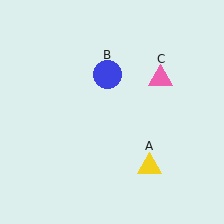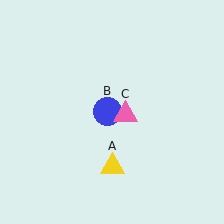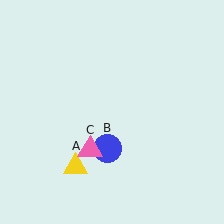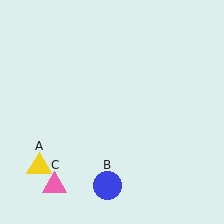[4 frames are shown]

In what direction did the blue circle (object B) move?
The blue circle (object B) moved down.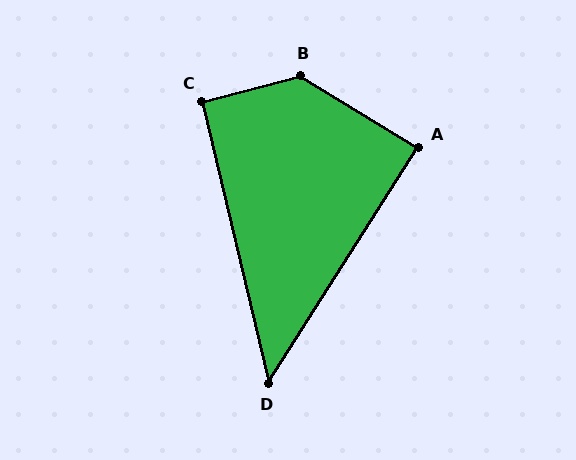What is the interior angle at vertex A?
Approximately 89 degrees (approximately right).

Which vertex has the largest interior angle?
B, at approximately 134 degrees.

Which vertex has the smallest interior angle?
D, at approximately 46 degrees.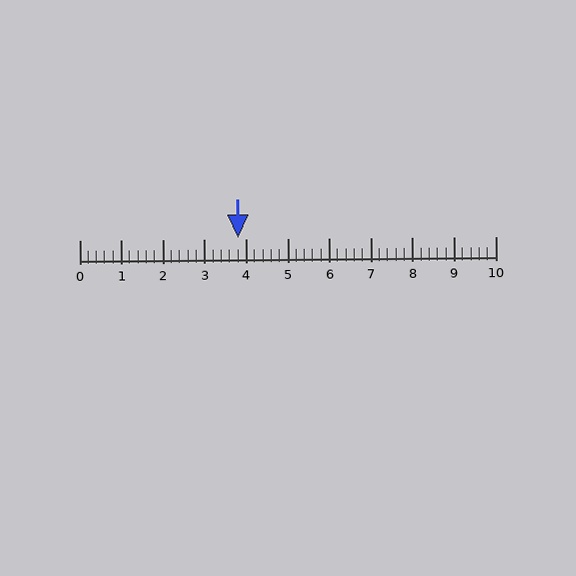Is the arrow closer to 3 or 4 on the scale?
The arrow is closer to 4.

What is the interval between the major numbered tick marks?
The major tick marks are spaced 1 units apart.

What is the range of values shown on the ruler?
The ruler shows values from 0 to 10.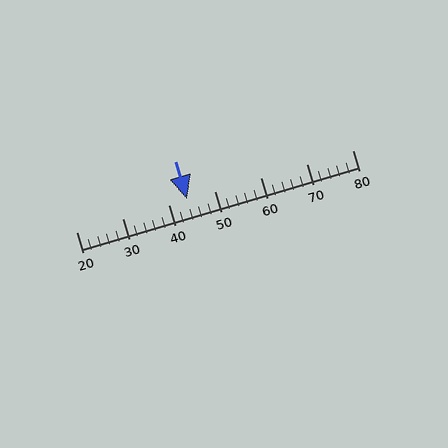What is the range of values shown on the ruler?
The ruler shows values from 20 to 80.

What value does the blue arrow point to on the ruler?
The blue arrow points to approximately 44.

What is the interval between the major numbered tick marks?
The major tick marks are spaced 10 units apart.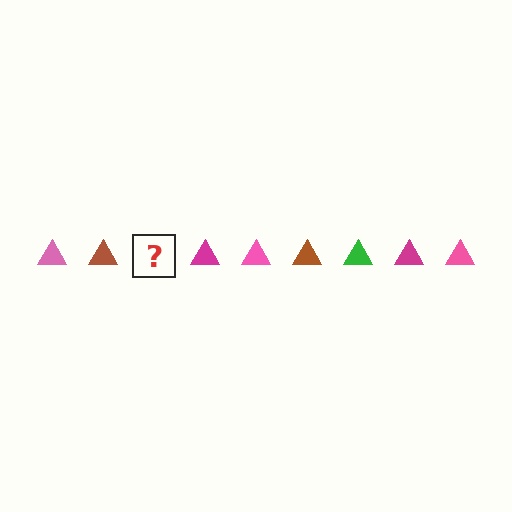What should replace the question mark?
The question mark should be replaced with a green triangle.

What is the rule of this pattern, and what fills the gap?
The rule is that the pattern cycles through pink, brown, green, magenta triangles. The gap should be filled with a green triangle.